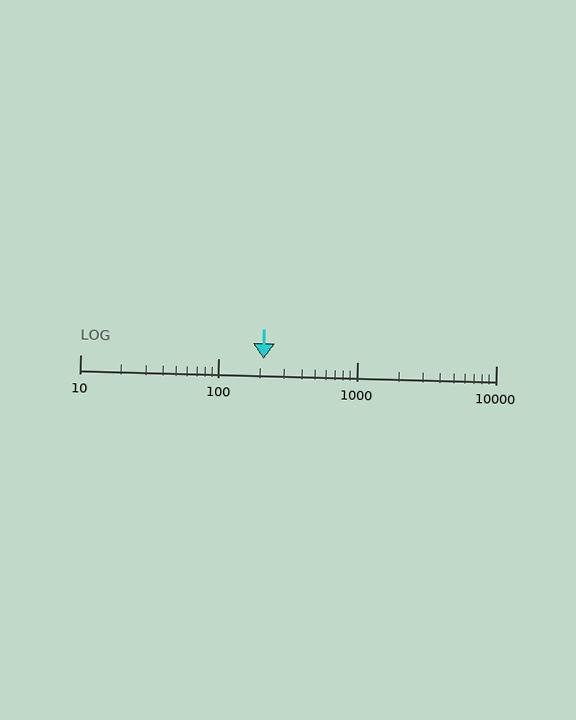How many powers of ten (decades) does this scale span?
The scale spans 3 decades, from 10 to 10000.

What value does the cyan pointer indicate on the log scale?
The pointer indicates approximately 210.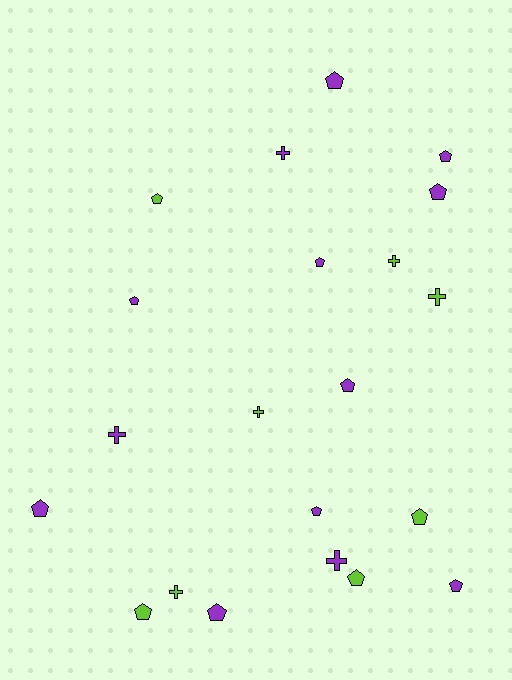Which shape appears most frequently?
Pentagon, with 14 objects.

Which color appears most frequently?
Purple, with 13 objects.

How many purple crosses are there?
There are 3 purple crosses.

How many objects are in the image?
There are 21 objects.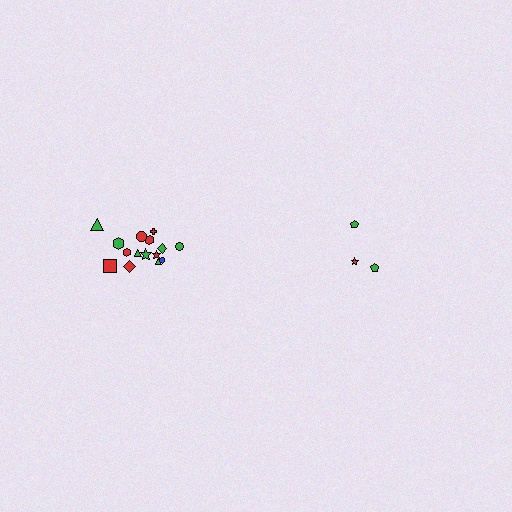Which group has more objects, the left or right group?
The left group.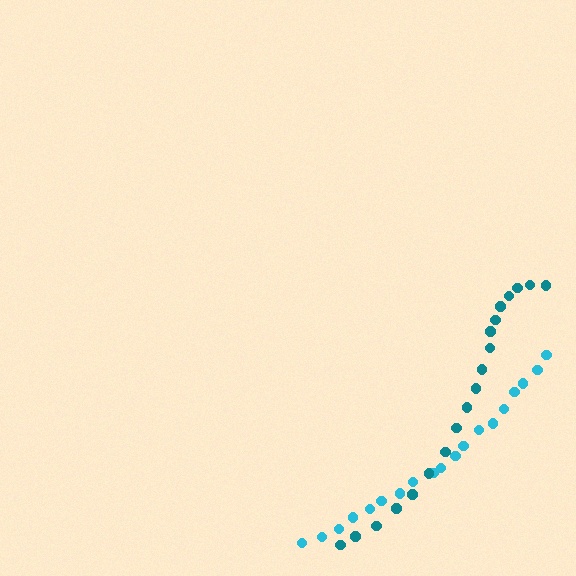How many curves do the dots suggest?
There are 2 distinct paths.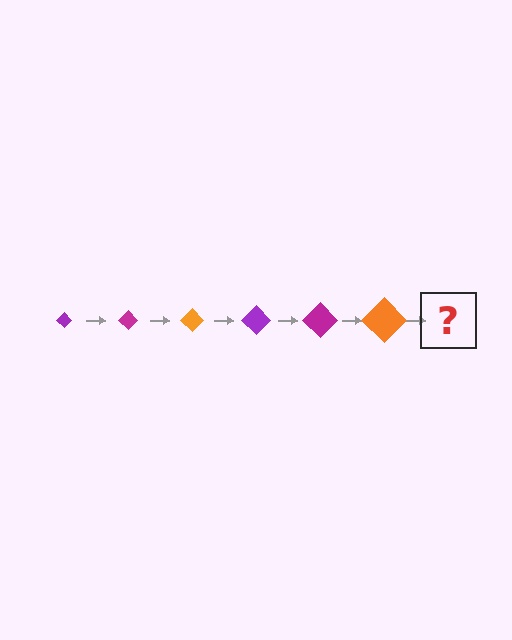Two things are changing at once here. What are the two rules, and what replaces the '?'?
The two rules are that the diamond grows larger each step and the color cycles through purple, magenta, and orange. The '?' should be a purple diamond, larger than the previous one.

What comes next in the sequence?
The next element should be a purple diamond, larger than the previous one.